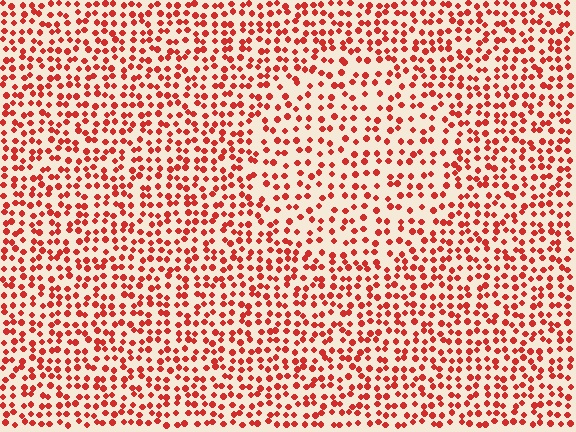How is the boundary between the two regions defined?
The boundary is defined by a change in element density (approximately 1.5x ratio). All elements are the same color, size, and shape.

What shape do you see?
I see a circle.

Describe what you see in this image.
The image contains small red elements arranged at two different densities. A circle-shaped region is visible where the elements are less densely packed than the surrounding area.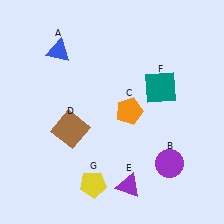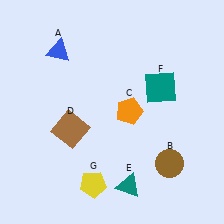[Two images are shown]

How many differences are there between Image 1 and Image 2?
There are 2 differences between the two images.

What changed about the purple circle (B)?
In Image 1, B is purple. In Image 2, it changed to brown.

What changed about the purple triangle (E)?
In Image 1, E is purple. In Image 2, it changed to teal.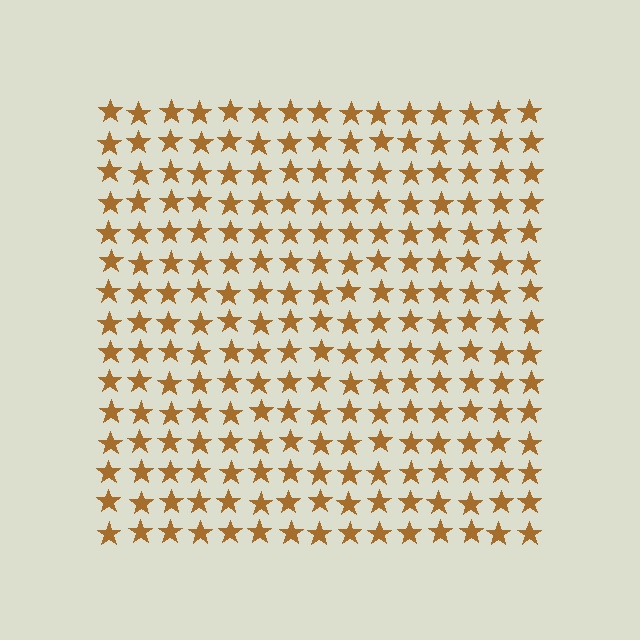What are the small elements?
The small elements are stars.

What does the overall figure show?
The overall figure shows a square.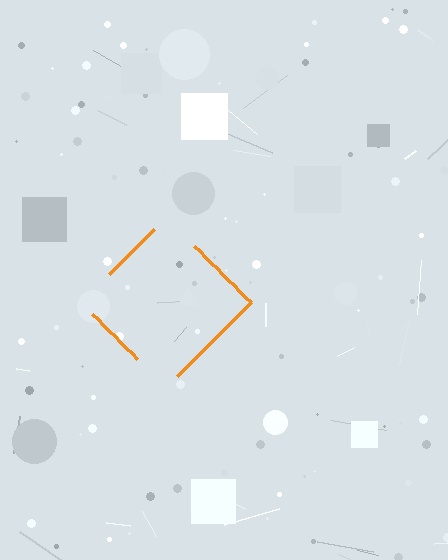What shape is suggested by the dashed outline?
The dashed outline suggests a diamond.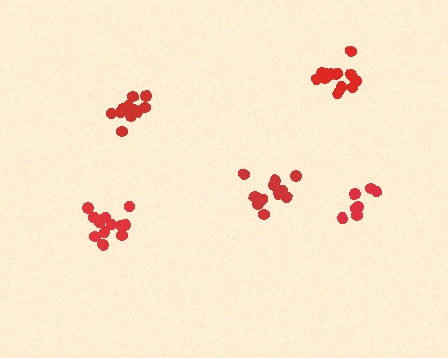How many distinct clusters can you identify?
There are 5 distinct clusters.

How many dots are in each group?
Group 1: 12 dots, Group 2: 13 dots, Group 3: 7 dots, Group 4: 13 dots, Group 5: 13 dots (58 total).